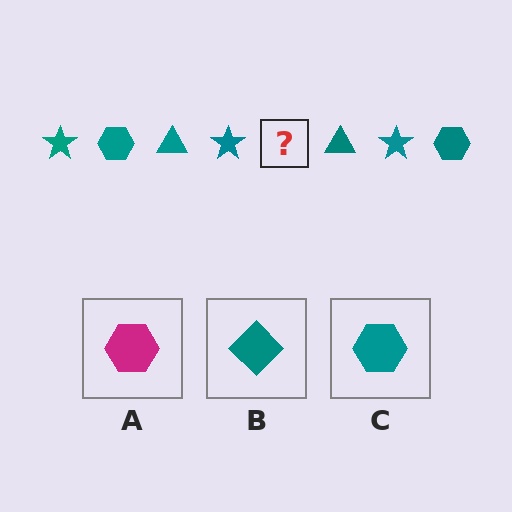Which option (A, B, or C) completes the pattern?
C.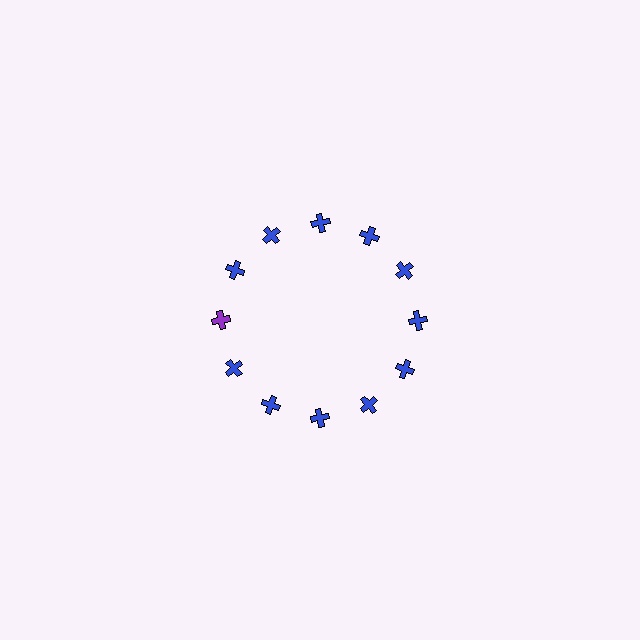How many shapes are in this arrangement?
There are 12 shapes arranged in a ring pattern.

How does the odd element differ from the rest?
It has a different color: purple instead of blue.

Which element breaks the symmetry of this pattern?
The purple cross at roughly the 9 o'clock position breaks the symmetry. All other shapes are blue crosses.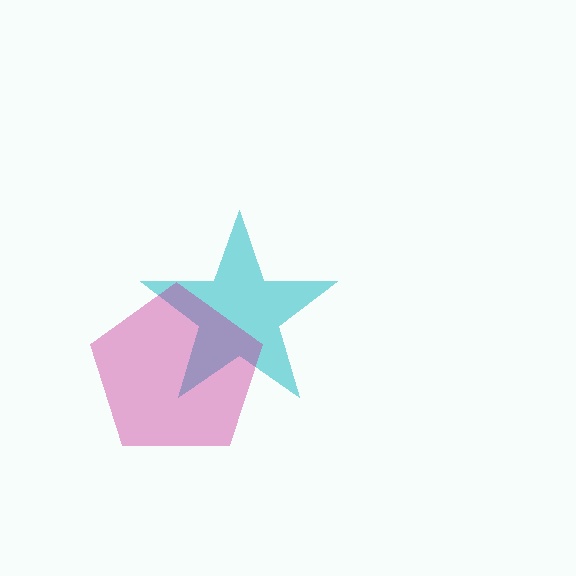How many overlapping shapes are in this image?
There are 2 overlapping shapes in the image.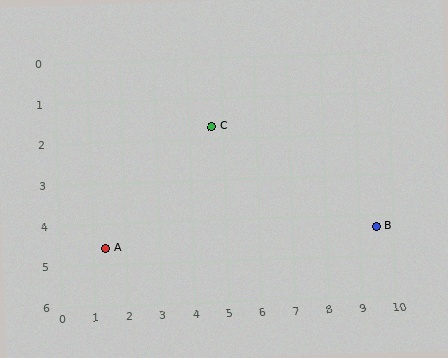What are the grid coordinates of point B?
Point B is at approximately (9.5, 4.3).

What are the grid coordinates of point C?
Point C is at approximately (4.7, 1.7).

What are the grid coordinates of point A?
Point A is at approximately (1.4, 4.6).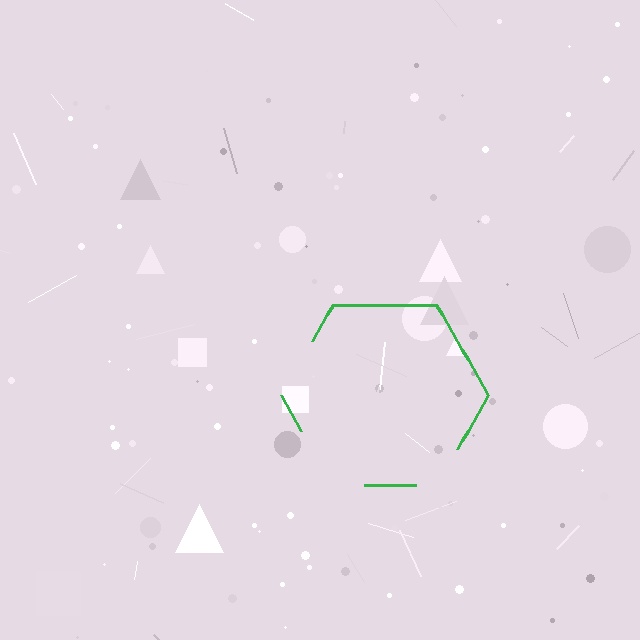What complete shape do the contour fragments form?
The contour fragments form a hexagon.